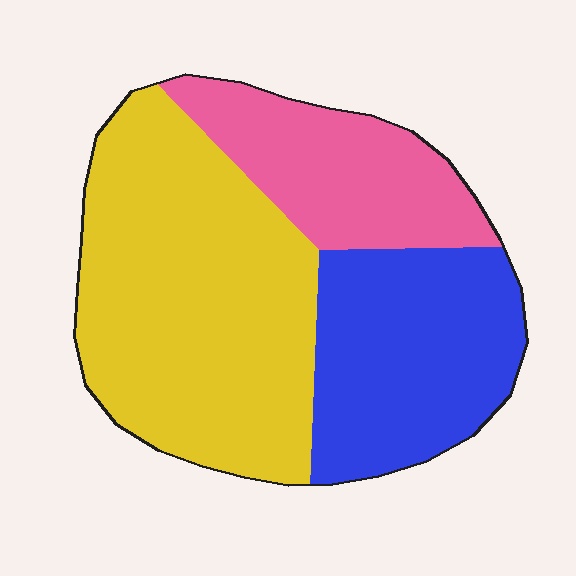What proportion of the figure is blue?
Blue takes up between a quarter and a half of the figure.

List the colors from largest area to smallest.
From largest to smallest: yellow, blue, pink.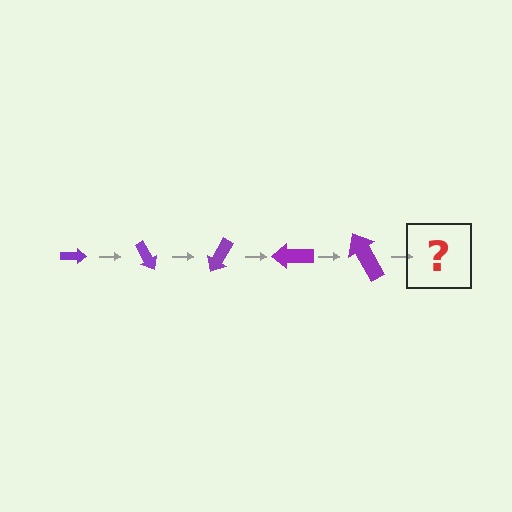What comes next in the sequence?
The next element should be an arrow, larger than the previous one and rotated 300 degrees from the start.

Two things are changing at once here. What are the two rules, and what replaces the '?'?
The two rules are that the arrow grows larger each step and it rotates 60 degrees each step. The '?' should be an arrow, larger than the previous one and rotated 300 degrees from the start.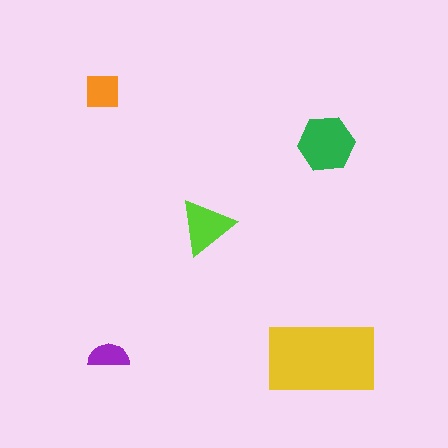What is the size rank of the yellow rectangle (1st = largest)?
1st.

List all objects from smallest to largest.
The purple semicircle, the orange square, the lime triangle, the green hexagon, the yellow rectangle.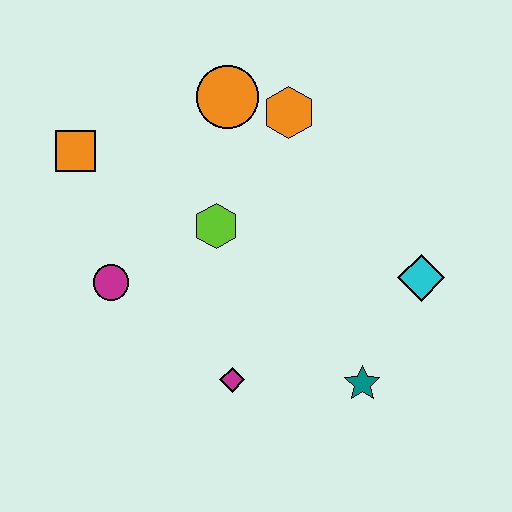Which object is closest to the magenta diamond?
The teal star is closest to the magenta diamond.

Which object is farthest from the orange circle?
The teal star is farthest from the orange circle.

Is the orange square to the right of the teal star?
No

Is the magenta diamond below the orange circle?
Yes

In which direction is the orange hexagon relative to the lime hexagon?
The orange hexagon is above the lime hexagon.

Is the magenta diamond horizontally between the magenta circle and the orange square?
No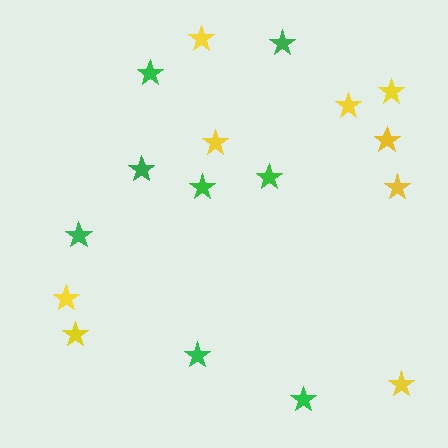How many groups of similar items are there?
There are 2 groups: one group of yellow stars (9) and one group of green stars (8).